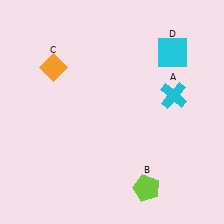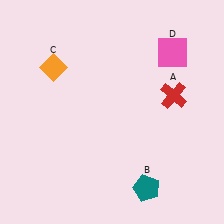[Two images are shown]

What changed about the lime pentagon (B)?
In Image 1, B is lime. In Image 2, it changed to teal.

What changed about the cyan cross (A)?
In Image 1, A is cyan. In Image 2, it changed to red.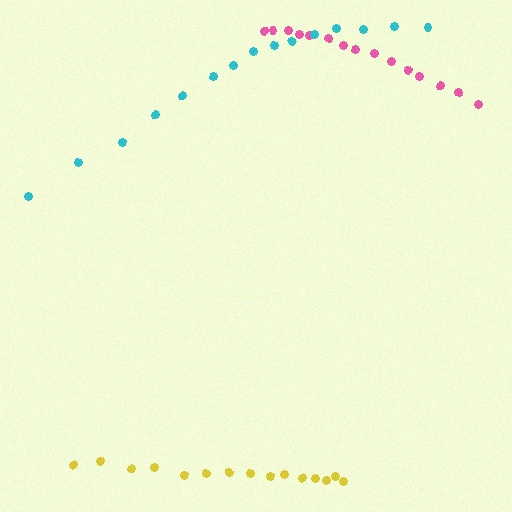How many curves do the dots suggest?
There are 3 distinct paths.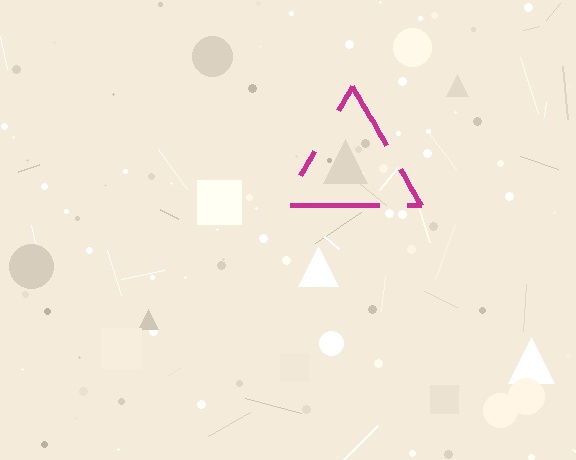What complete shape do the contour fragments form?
The contour fragments form a triangle.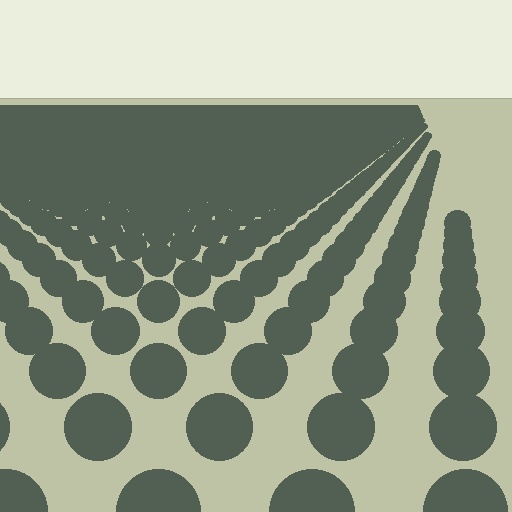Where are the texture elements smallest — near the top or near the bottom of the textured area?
Near the top.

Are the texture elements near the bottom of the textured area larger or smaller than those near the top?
Larger. Near the bottom, elements are closer to the viewer and appear at a bigger on-screen size.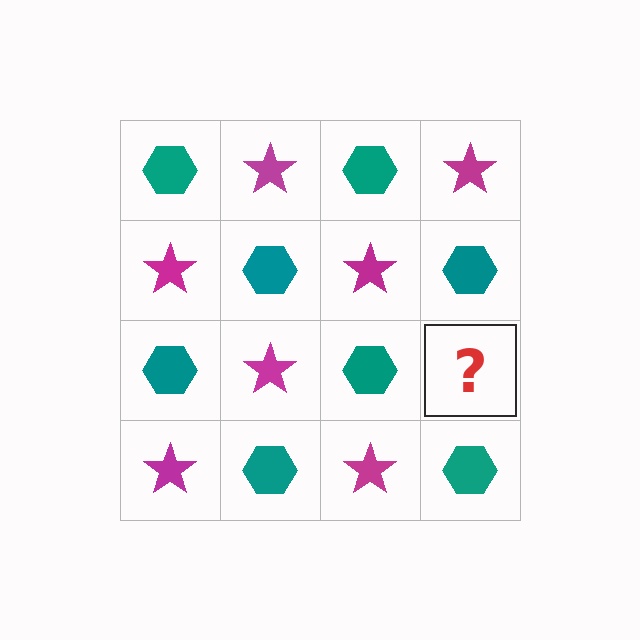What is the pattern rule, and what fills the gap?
The rule is that it alternates teal hexagon and magenta star in a checkerboard pattern. The gap should be filled with a magenta star.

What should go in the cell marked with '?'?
The missing cell should contain a magenta star.